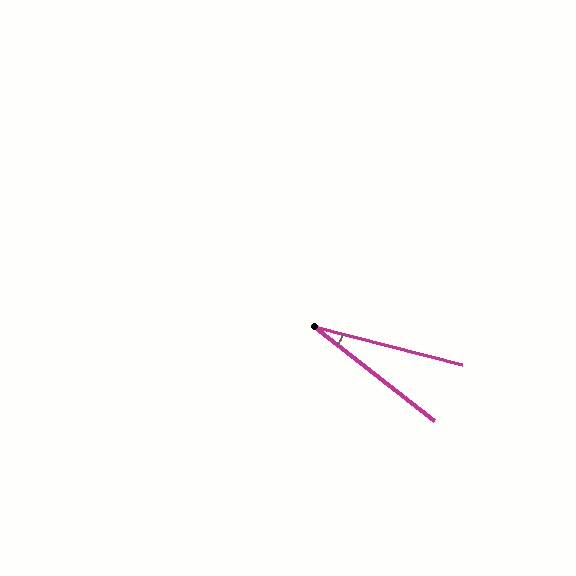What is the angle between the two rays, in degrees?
Approximately 24 degrees.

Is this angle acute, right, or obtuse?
It is acute.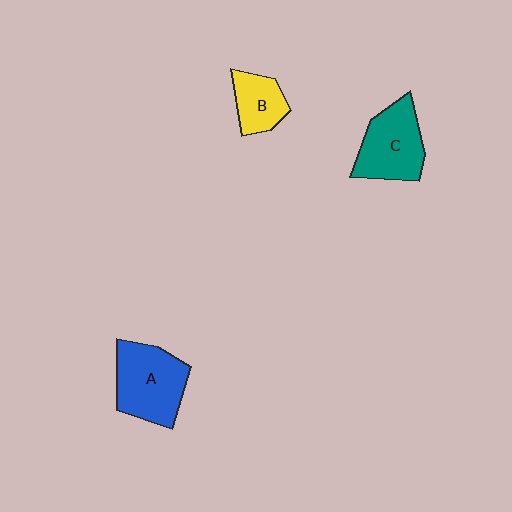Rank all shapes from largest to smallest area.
From largest to smallest: A (blue), C (teal), B (yellow).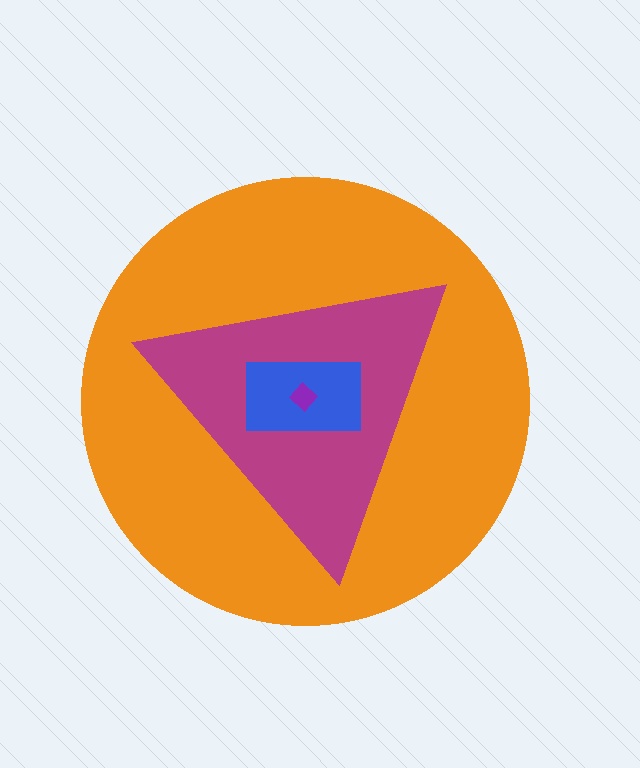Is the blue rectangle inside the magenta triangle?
Yes.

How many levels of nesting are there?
4.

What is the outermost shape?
The orange circle.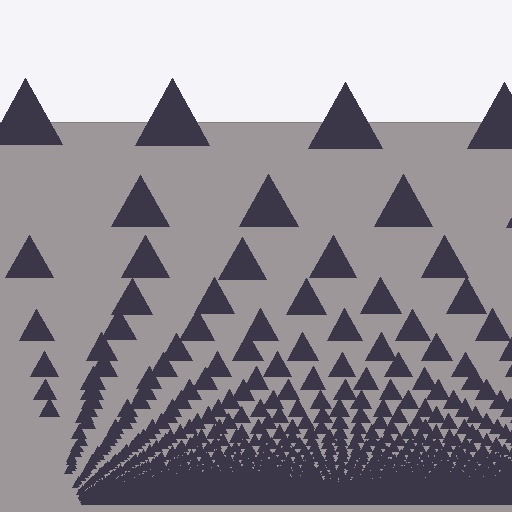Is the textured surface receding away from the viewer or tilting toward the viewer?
The surface appears to tilt toward the viewer. Texture elements get larger and sparser toward the top.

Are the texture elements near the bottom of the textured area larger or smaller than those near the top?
Smaller. The gradient is inverted — elements near the bottom are smaller and denser.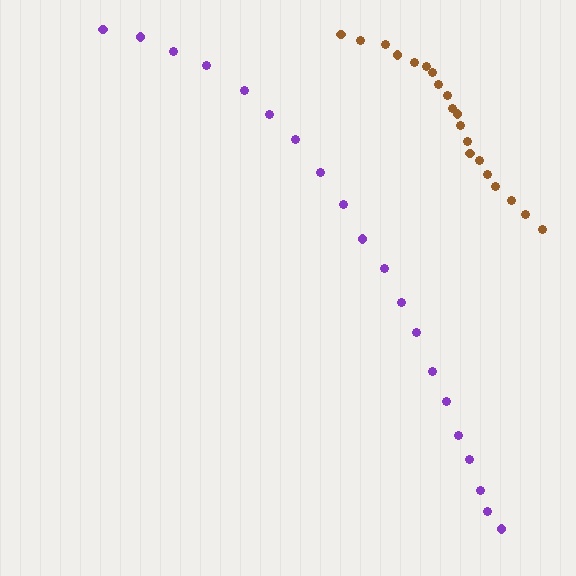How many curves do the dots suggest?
There are 2 distinct paths.